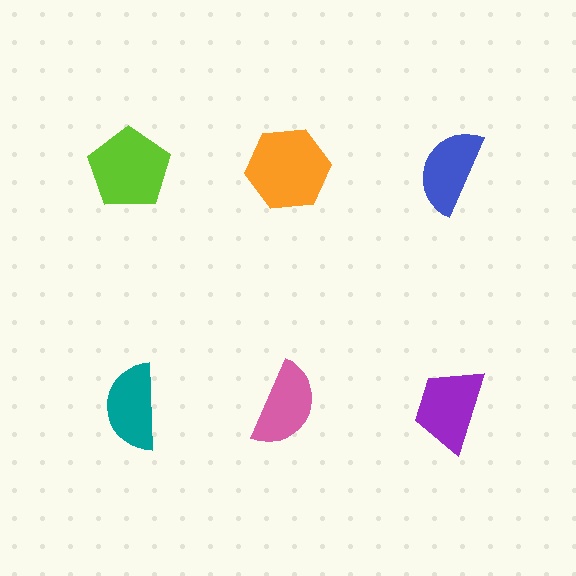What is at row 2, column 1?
A teal semicircle.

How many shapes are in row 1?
3 shapes.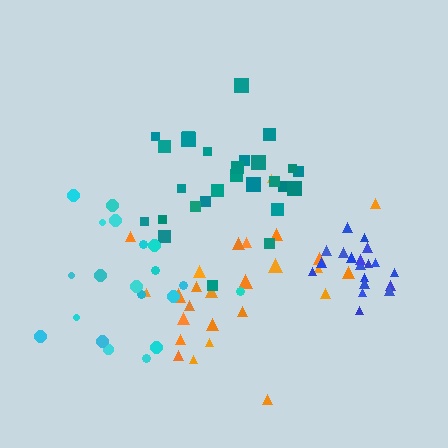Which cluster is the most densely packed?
Blue.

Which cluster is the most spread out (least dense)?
Orange.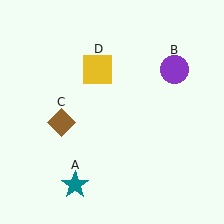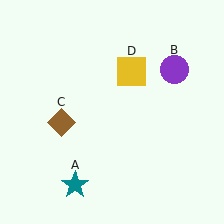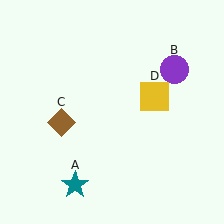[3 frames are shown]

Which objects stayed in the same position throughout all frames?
Teal star (object A) and purple circle (object B) and brown diamond (object C) remained stationary.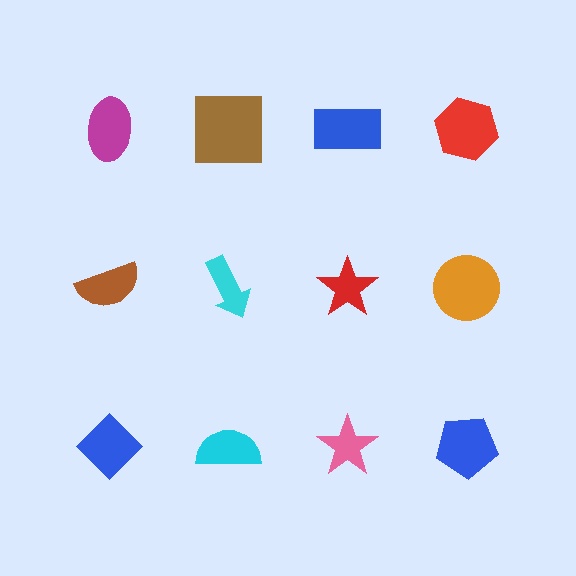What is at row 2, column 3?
A red star.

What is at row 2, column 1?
A brown semicircle.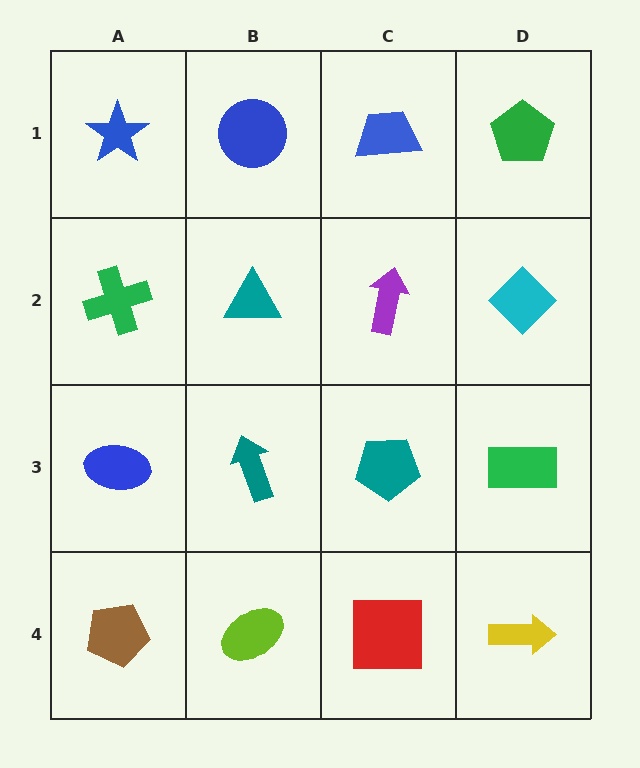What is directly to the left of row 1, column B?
A blue star.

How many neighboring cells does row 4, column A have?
2.